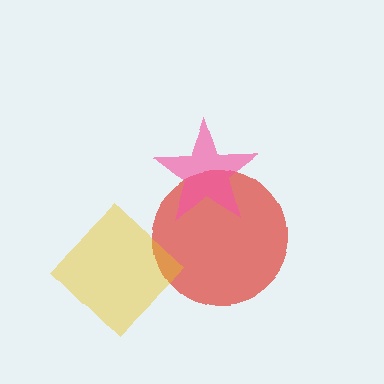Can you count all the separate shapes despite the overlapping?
Yes, there are 3 separate shapes.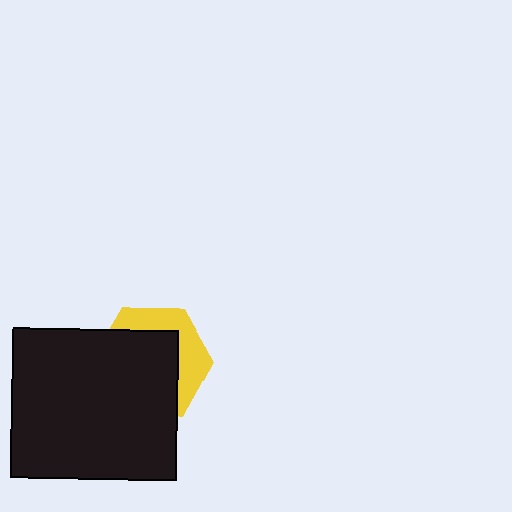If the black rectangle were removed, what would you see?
You would see the complete yellow hexagon.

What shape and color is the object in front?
The object in front is a black rectangle.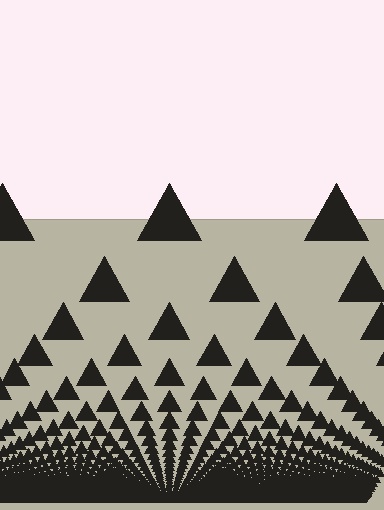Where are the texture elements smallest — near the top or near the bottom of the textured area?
Near the bottom.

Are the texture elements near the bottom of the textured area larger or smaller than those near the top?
Smaller. The gradient is inverted — elements near the bottom are smaller and denser.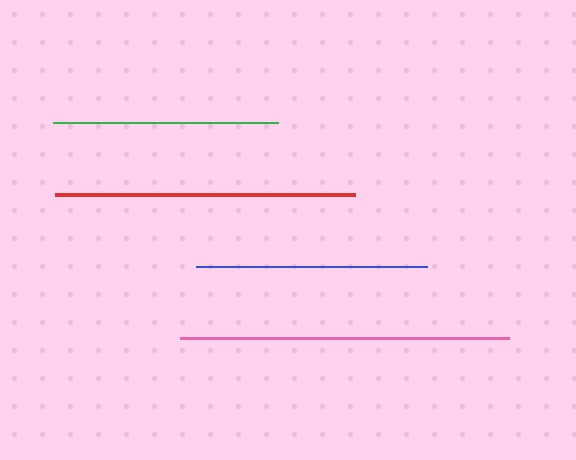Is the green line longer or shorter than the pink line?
The pink line is longer than the green line.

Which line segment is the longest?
The pink line is the longest at approximately 329 pixels.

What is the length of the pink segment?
The pink segment is approximately 329 pixels long.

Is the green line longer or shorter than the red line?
The red line is longer than the green line.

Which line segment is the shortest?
The green line is the shortest at approximately 225 pixels.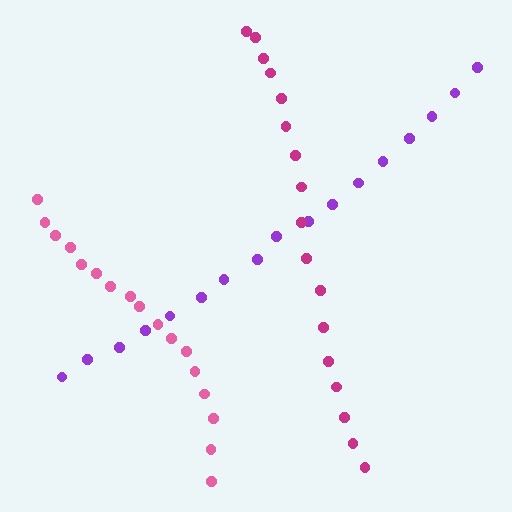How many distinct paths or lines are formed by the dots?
There are 3 distinct paths.